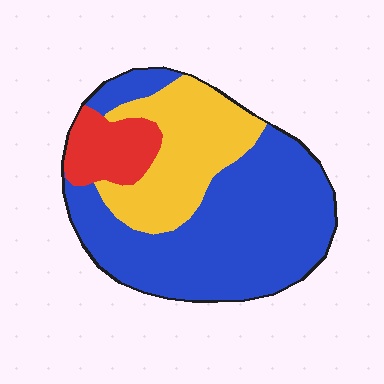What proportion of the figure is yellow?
Yellow takes up between a quarter and a half of the figure.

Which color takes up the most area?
Blue, at roughly 60%.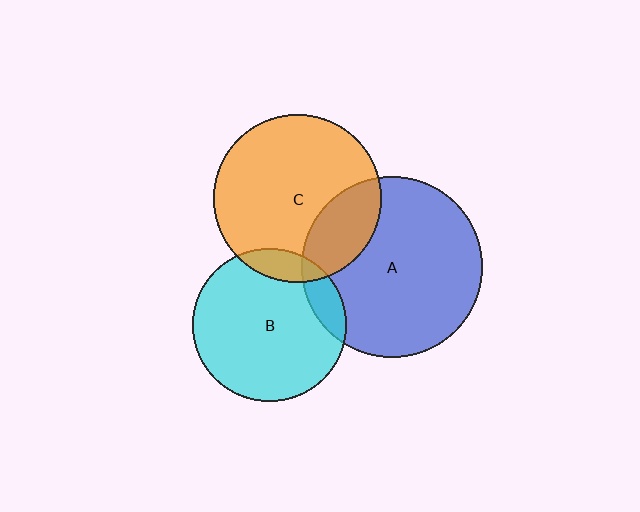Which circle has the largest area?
Circle A (blue).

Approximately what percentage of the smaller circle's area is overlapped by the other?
Approximately 10%.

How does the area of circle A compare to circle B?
Approximately 1.4 times.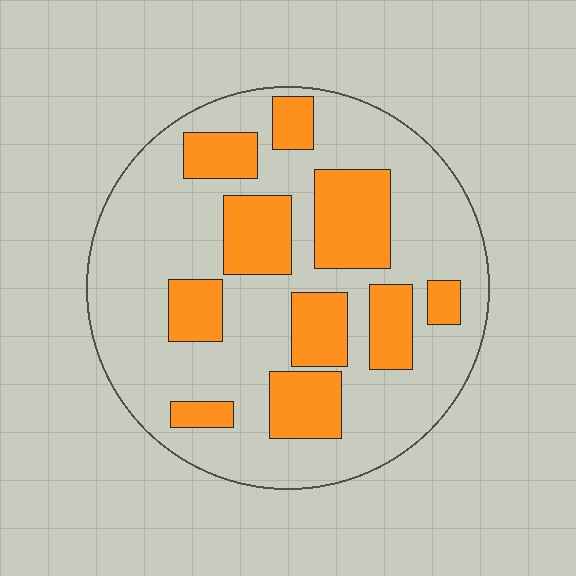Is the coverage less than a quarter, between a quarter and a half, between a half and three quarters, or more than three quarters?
Between a quarter and a half.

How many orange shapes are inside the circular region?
10.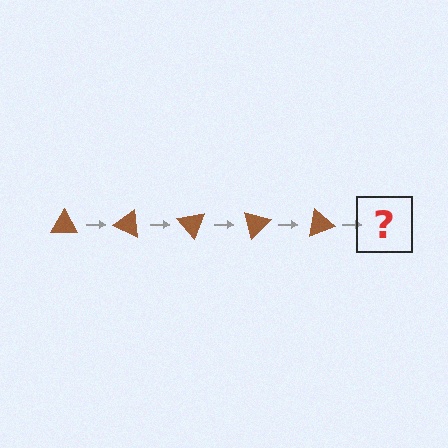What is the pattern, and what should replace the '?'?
The pattern is that the triangle rotates 25 degrees each step. The '?' should be a brown triangle rotated 125 degrees.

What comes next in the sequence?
The next element should be a brown triangle rotated 125 degrees.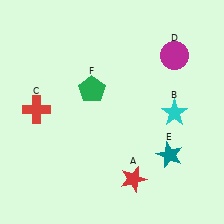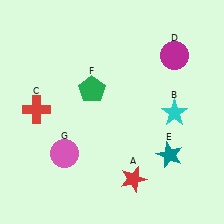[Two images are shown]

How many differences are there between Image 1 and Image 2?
There is 1 difference between the two images.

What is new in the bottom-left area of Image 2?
A pink circle (G) was added in the bottom-left area of Image 2.